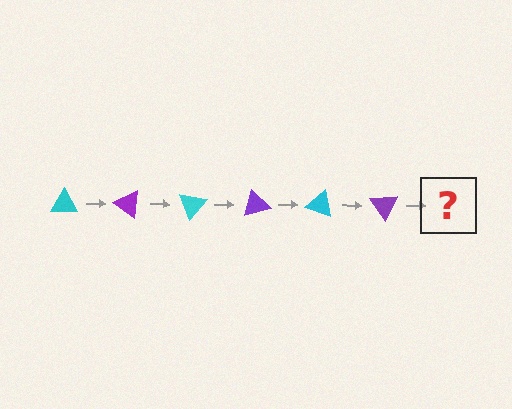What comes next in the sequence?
The next element should be a cyan triangle, rotated 210 degrees from the start.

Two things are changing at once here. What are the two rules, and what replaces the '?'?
The two rules are that it rotates 35 degrees each step and the color cycles through cyan and purple. The '?' should be a cyan triangle, rotated 210 degrees from the start.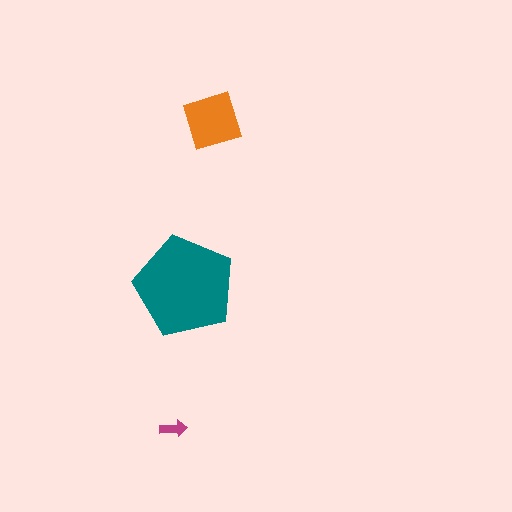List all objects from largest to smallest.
The teal pentagon, the orange diamond, the magenta arrow.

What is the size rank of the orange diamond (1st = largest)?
2nd.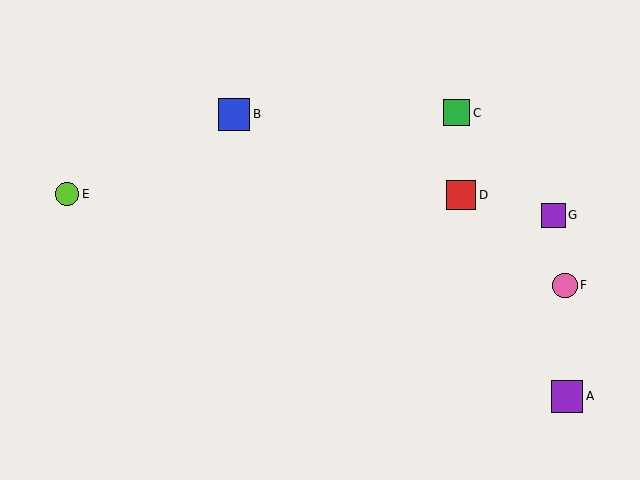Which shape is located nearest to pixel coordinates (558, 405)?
The purple square (labeled A) at (567, 396) is nearest to that location.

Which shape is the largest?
The purple square (labeled A) is the largest.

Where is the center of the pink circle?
The center of the pink circle is at (565, 285).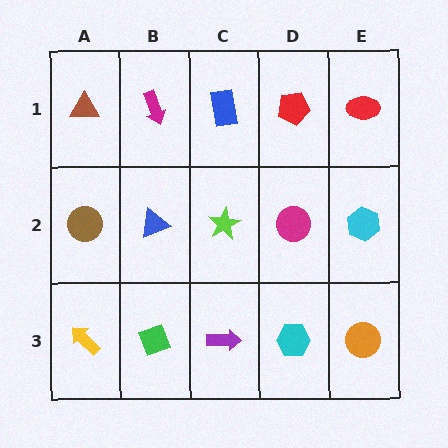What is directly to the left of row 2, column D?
A lime star.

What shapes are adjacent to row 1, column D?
A magenta circle (row 2, column D), a blue rectangle (row 1, column C), a red ellipse (row 1, column E).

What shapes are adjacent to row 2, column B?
A magenta arrow (row 1, column B), a green diamond (row 3, column B), a brown circle (row 2, column A), a lime star (row 2, column C).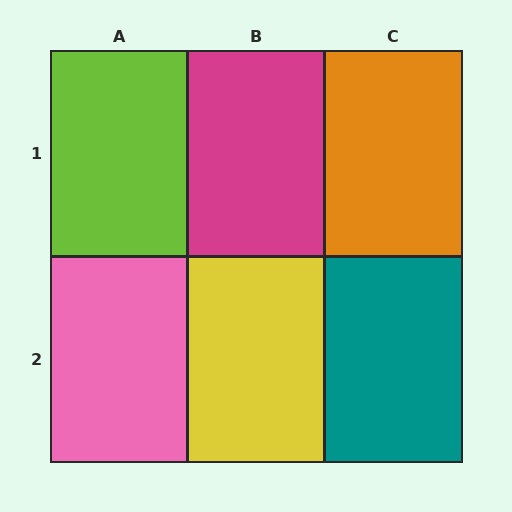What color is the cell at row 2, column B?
Yellow.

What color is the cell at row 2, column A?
Pink.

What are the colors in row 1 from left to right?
Lime, magenta, orange.